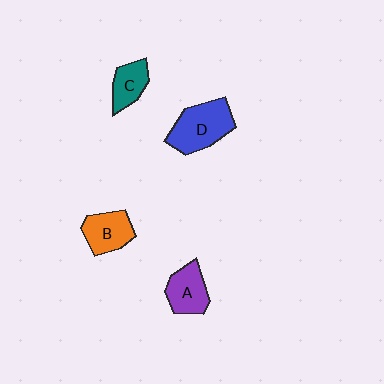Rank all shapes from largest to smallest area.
From largest to smallest: D (blue), B (orange), A (purple), C (teal).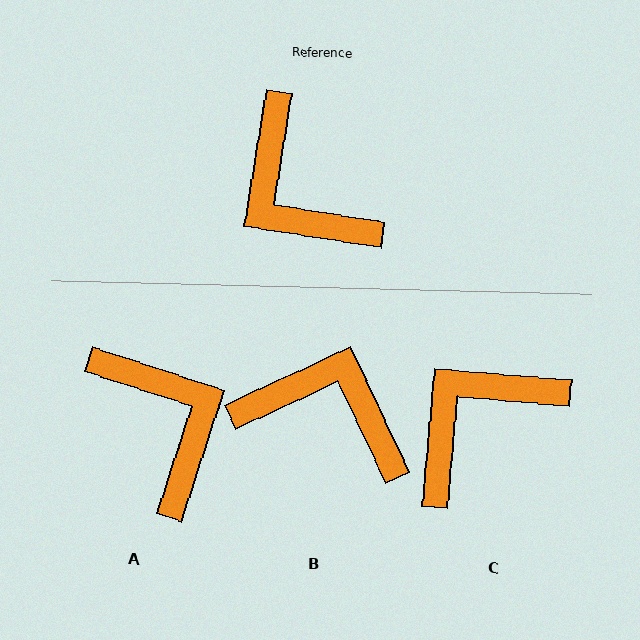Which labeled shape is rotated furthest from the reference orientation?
A, about 171 degrees away.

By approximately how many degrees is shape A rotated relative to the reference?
Approximately 171 degrees counter-clockwise.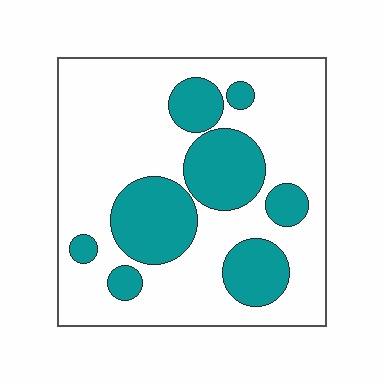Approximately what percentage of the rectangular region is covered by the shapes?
Approximately 30%.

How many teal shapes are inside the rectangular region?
8.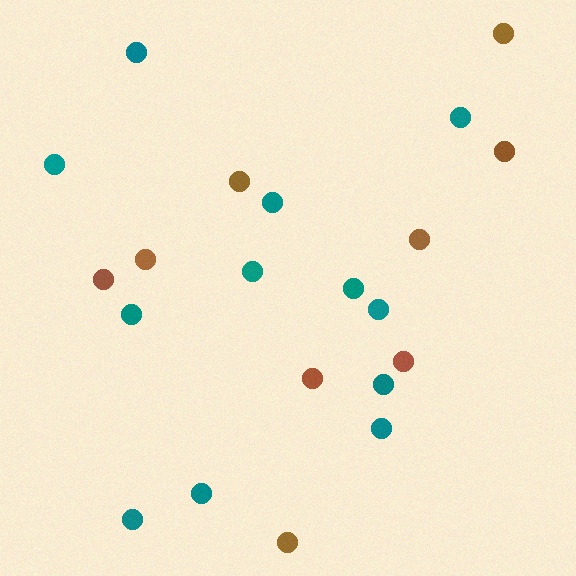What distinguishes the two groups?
There are 2 groups: one group of brown circles (9) and one group of teal circles (12).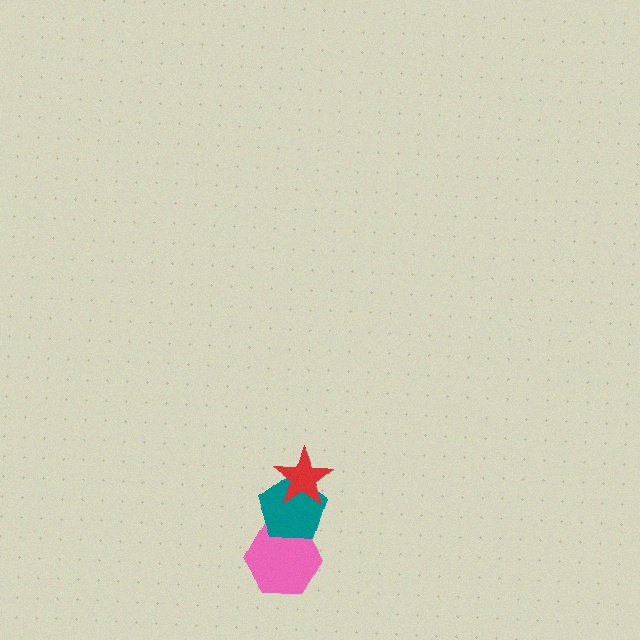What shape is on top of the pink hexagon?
The teal pentagon is on top of the pink hexagon.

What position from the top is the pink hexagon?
The pink hexagon is 3rd from the top.